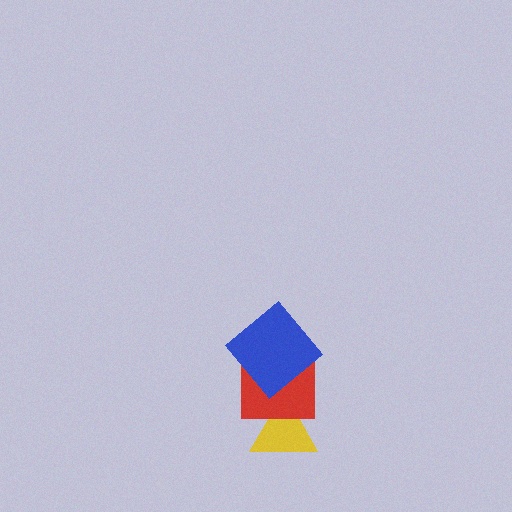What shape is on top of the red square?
The blue diamond is on top of the red square.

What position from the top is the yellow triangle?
The yellow triangle is 3rd from the top.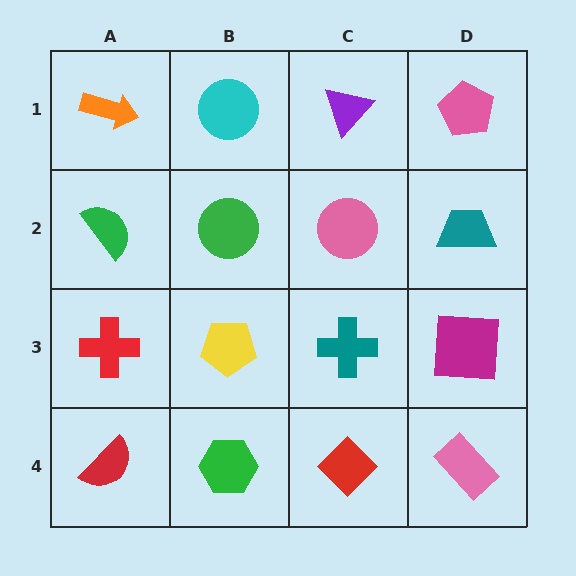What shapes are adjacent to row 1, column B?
A green circle (row 2, column B), an orange arrow (row 1, column A), a purple triangle (row 1, column C).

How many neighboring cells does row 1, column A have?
2.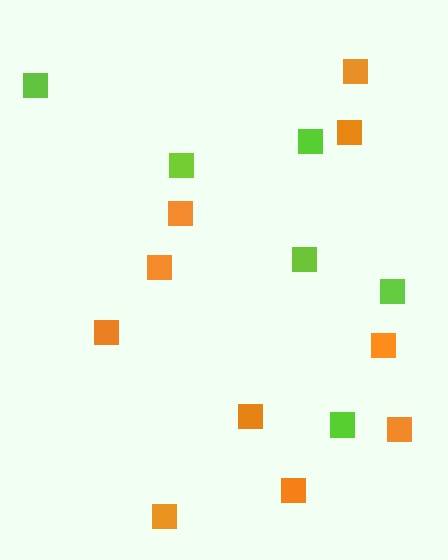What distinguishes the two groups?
There are 2 groups: one group of lime squares (6) and one group of orange squares (10).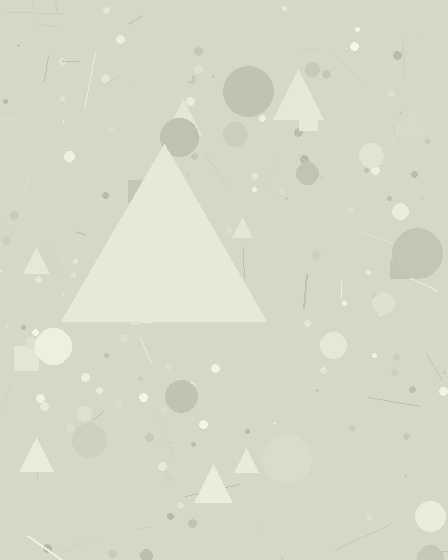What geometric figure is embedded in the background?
A triangle is embedded in the background.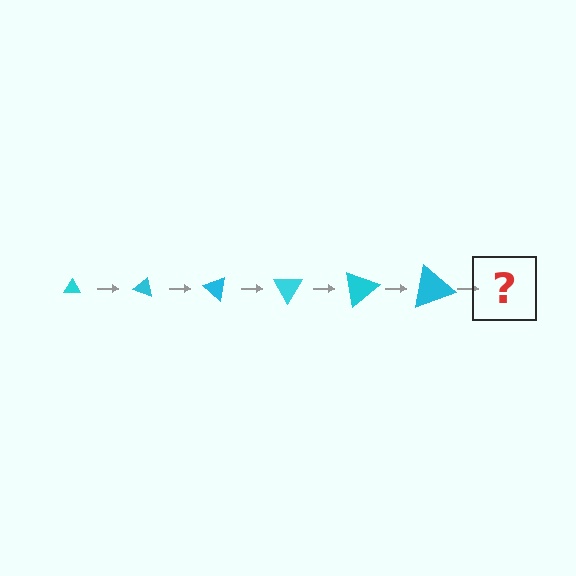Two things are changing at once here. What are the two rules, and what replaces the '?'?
The two rules are that the triangle grows larger each step and it rotates 20 degrees each step. The '?' should be a triangle, larger than the previous one and rotated 120 degrees from the start.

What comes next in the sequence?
The next element should be a triangle, larger than the previous one and rotated 120 degrees from the start.